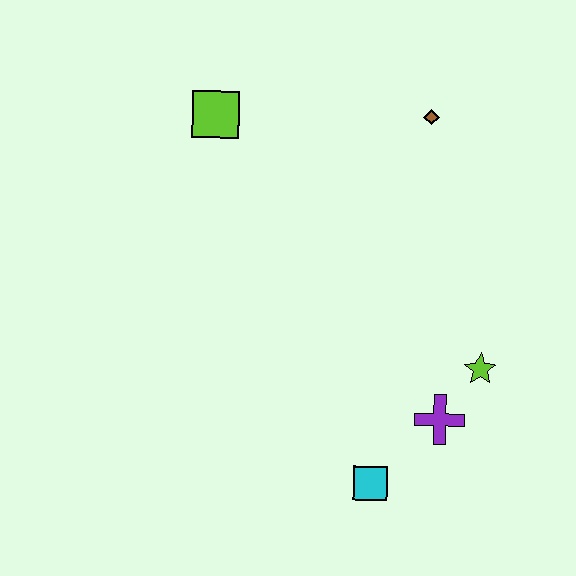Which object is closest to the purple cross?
The lime star is closest to the purple cross.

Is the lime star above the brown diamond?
No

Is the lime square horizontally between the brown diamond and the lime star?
No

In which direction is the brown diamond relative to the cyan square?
The brown diamond is above the cyan square.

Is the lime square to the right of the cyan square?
No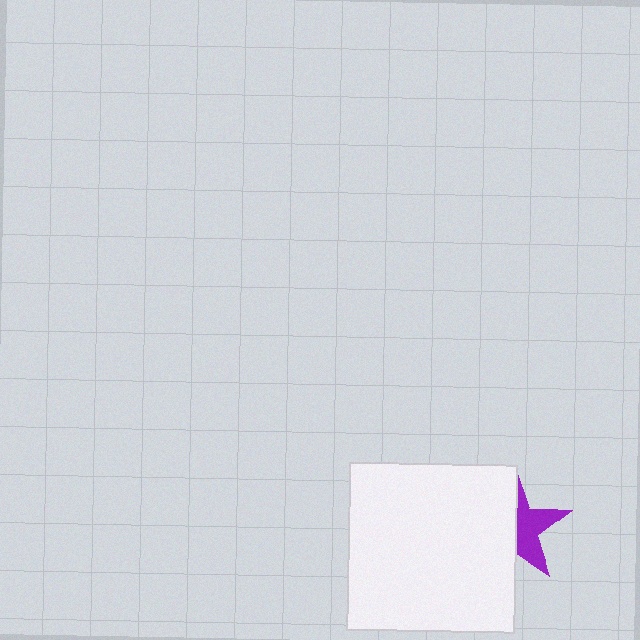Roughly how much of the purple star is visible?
A small part of it is visible (roughly 44%).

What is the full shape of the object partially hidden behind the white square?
The partially hidden object is a purple star.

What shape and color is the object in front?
The object in front is a white square.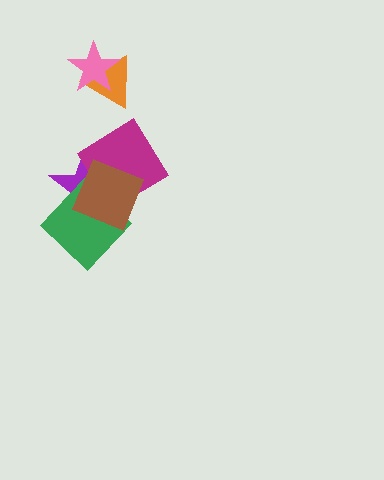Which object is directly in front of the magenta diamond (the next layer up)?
The green diamond is directly in front of the magenta diamond.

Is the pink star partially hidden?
No, no other shape covers it.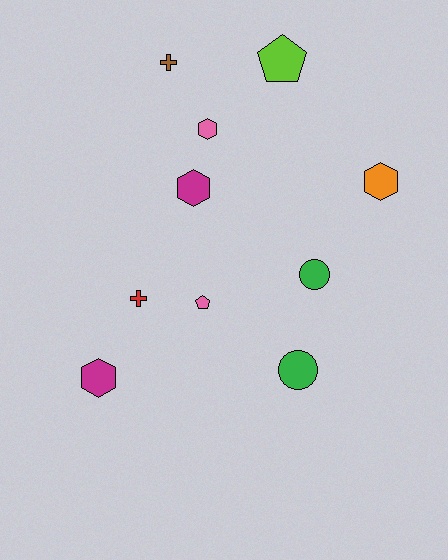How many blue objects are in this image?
There are no blue objects.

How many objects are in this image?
There are 10 objects.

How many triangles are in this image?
There are no triangles.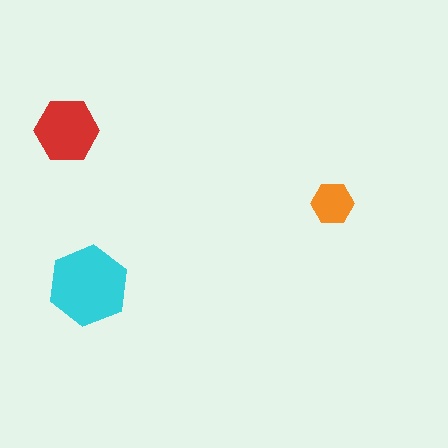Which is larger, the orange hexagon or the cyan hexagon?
The cyan one.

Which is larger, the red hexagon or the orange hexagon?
The red one.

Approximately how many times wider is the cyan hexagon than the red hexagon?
About 1.5 times wider.